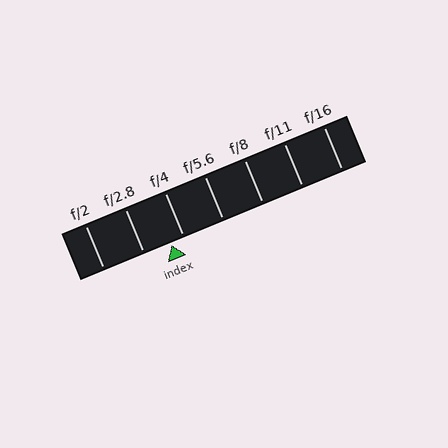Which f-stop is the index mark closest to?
The index mark is closest to f/4.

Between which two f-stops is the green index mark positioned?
The index mark is between f/2.8 and f/4.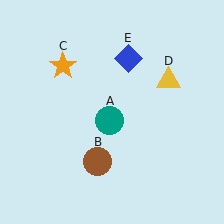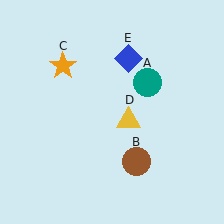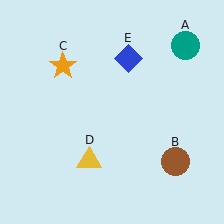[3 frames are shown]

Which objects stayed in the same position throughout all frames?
Orange star (object C) and blue diamond (object E) remained stationary.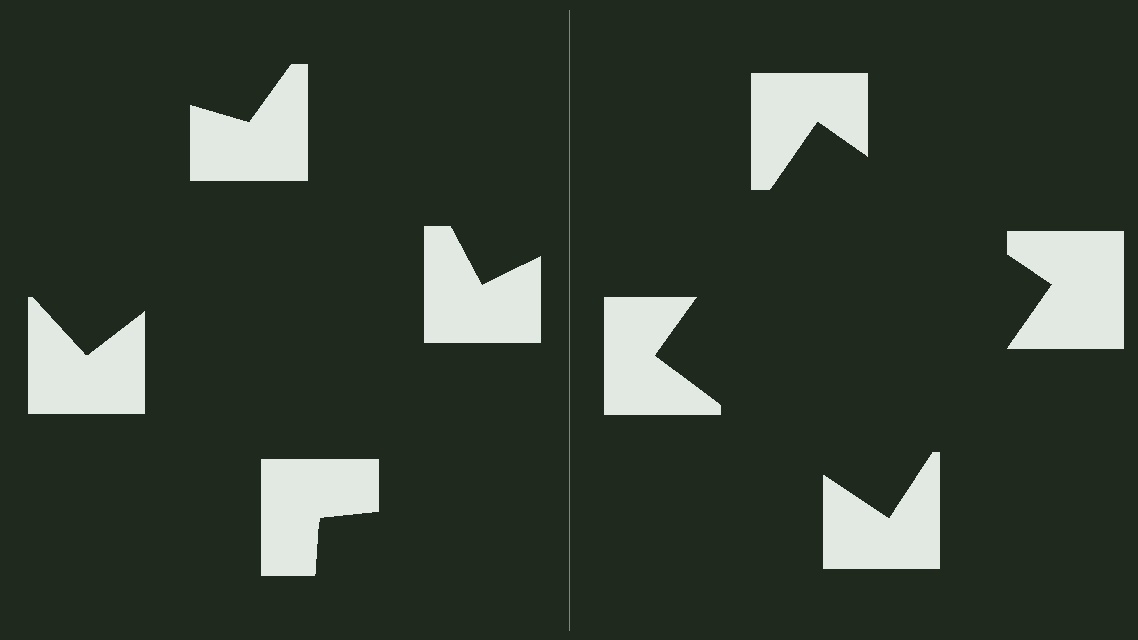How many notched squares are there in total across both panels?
8 — 4 on each side.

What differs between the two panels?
The notched squares are positioned identically on both sides; only the wedge orientations differ. On the right they align to a square; on the left they are misaligned.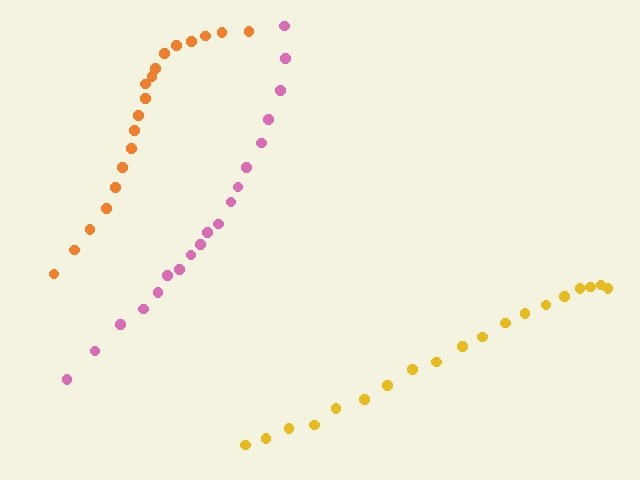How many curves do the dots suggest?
There are 3 distinct paths.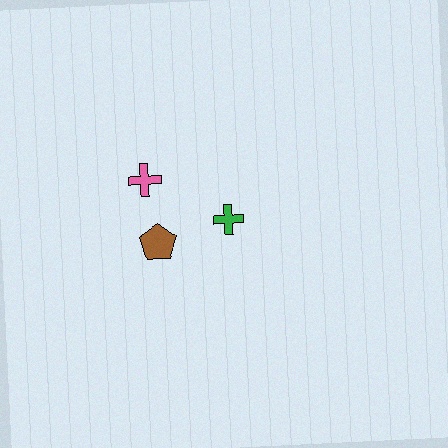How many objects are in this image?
There are 3 objects.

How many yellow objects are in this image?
There are no yellow objects.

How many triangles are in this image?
There are no triangles.